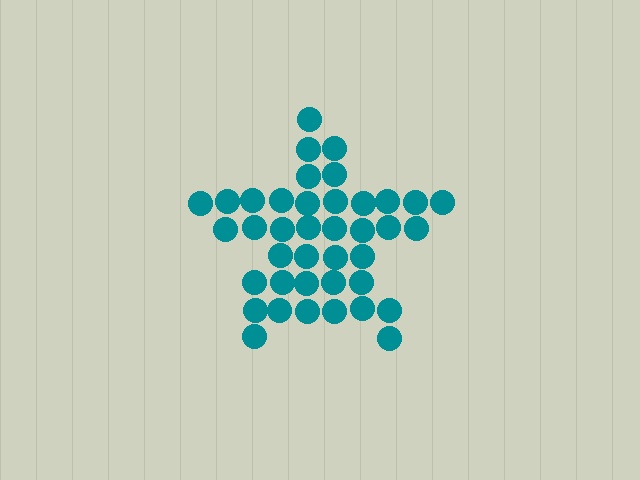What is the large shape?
The large shape is a star.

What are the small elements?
The small elements are circles.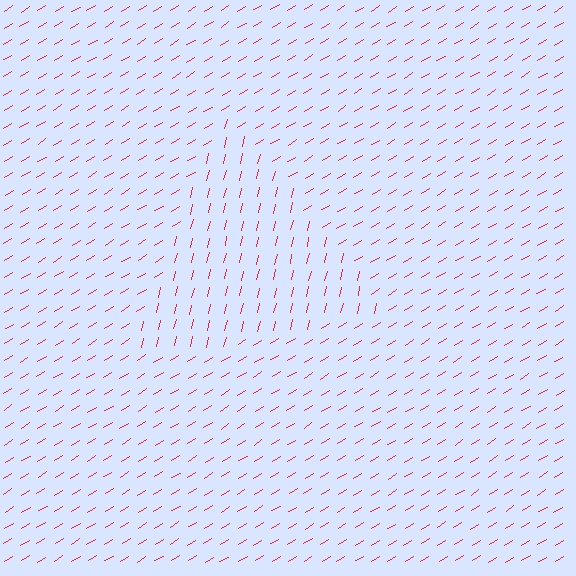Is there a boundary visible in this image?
Yes, there is a texture boundary formed by a change in line orientation.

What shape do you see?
I see a triangle.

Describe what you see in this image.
The image is filled with small red line segments. A triangle region in the image has lines oriented differently from the surrounding lines, creating a visible texture boundary.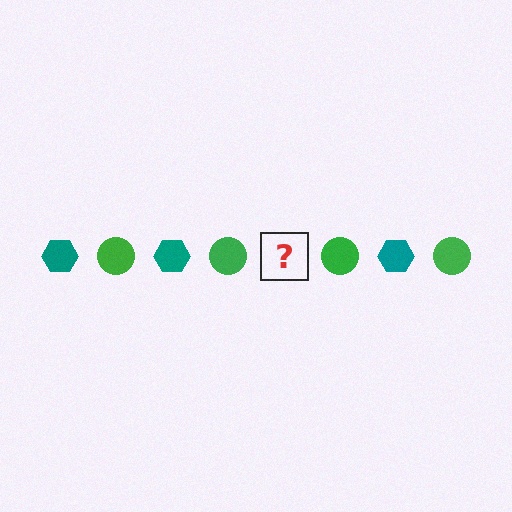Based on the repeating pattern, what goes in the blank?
The blank should be a teal hexagon.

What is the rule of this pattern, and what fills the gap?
The rule is that the pattern alternates between teal hexagon and green circle. The gap should be filled with a teal hexagon.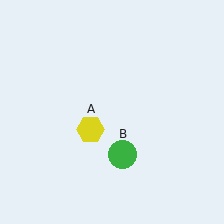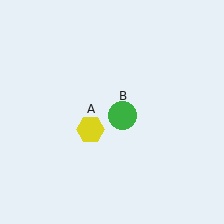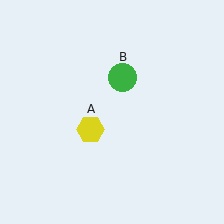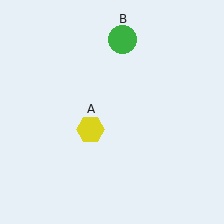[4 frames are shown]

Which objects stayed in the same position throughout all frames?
Yellow hexagon (object A) remained stationary.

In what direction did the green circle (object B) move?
The green circle (object B) moved up.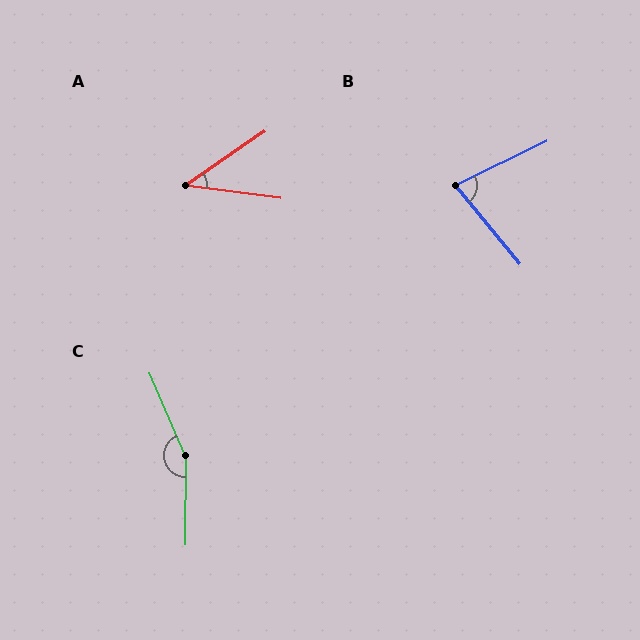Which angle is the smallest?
A, at approximately 42 degrees.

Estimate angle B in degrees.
Approximately 77 degrees.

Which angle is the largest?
C, at approximately 157 degrees.